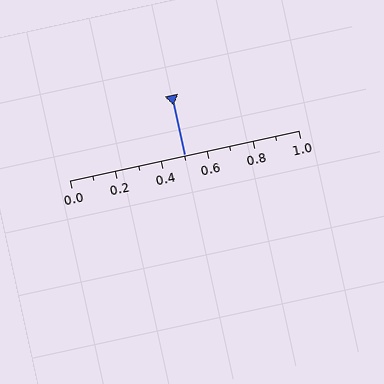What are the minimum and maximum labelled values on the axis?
The axis runs from 0.0 to 1.0.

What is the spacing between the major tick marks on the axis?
The major ticks are spaced 0.2 apart.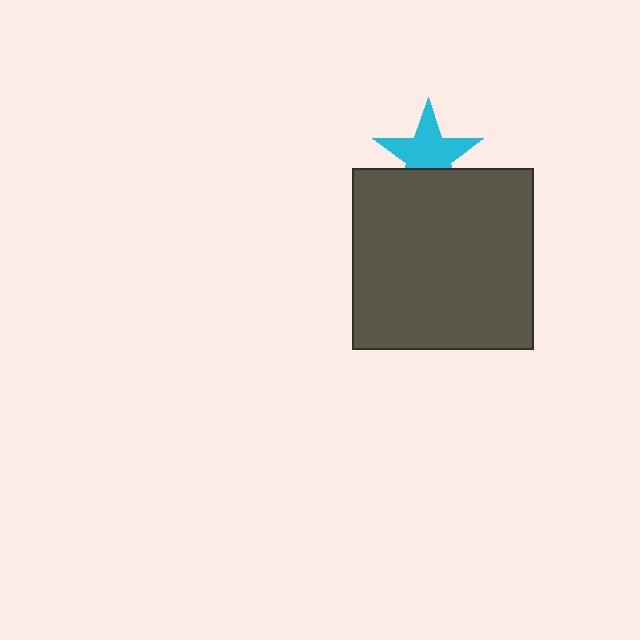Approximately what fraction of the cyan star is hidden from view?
Roughly 32% of the cyan star is hidden behind the dark gray square.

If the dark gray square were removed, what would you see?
You would see the complete cyan star.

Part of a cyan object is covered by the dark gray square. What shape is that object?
It is a star.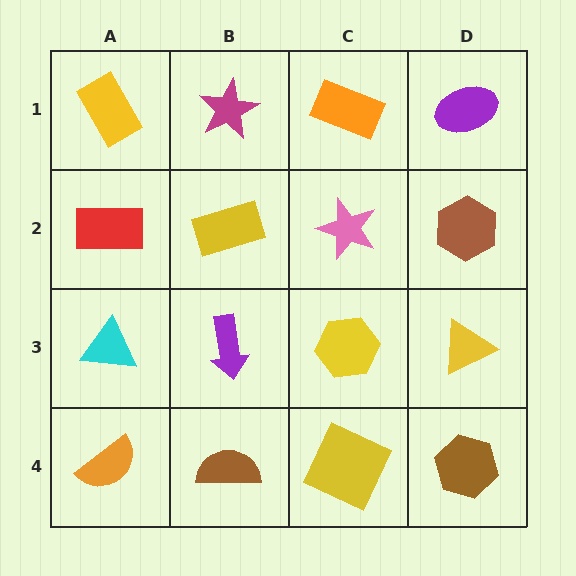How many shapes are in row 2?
4 shapes.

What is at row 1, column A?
A yellow rectangle.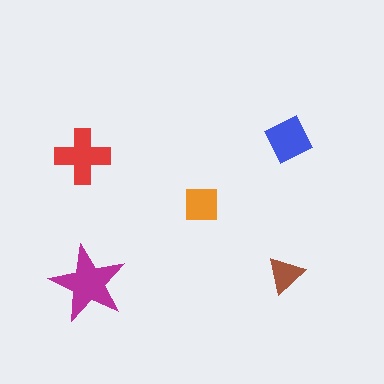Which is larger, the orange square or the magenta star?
The magenta star.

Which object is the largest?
The magenta star.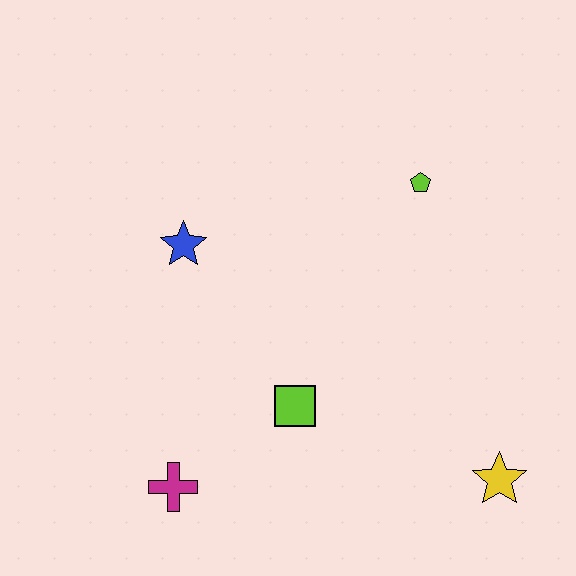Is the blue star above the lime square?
Yes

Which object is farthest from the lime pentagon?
The magenta cross is farthest from the lime pentagon.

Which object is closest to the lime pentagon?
The blue star is closest to the lime pentagon.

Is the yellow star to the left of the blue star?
No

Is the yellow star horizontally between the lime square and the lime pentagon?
No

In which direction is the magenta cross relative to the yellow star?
The magenta cross is to the left of the yellow star.